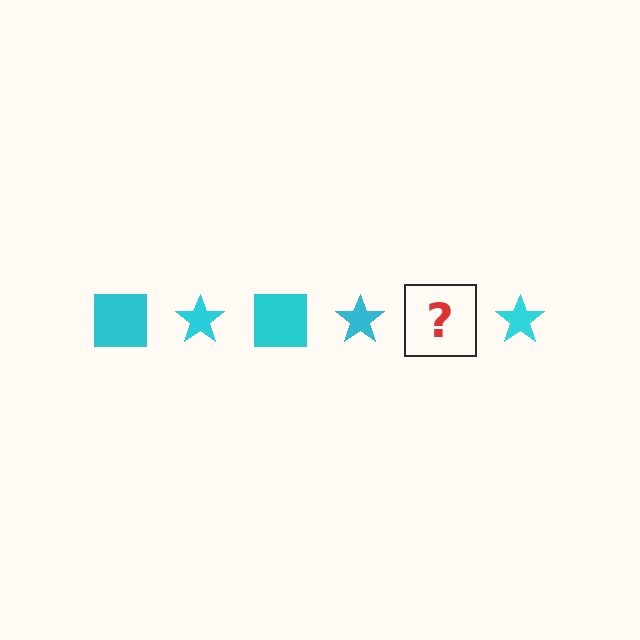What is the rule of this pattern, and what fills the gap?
The rule is that the pattern cycles through square, star shapes in cyan. The gap should be filled with a cyan square.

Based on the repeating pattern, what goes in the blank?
The blank should be a cyan square.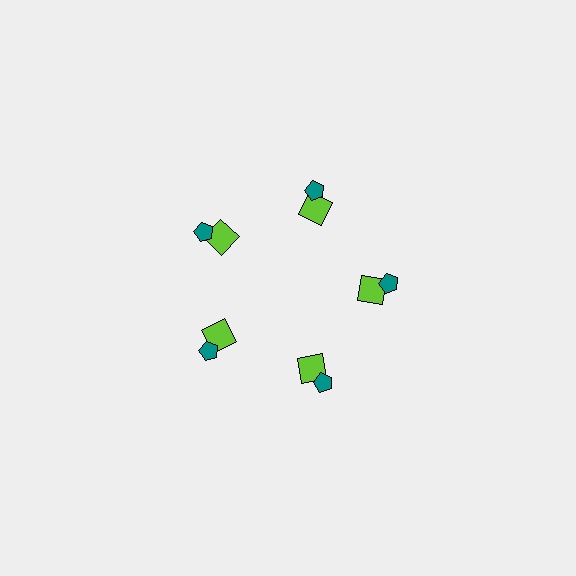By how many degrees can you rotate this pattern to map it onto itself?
The pattern maps onto itself every 72 degrees of rotation.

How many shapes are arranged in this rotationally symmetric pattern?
There are 10 shapes, arranged in 5 groups of 2.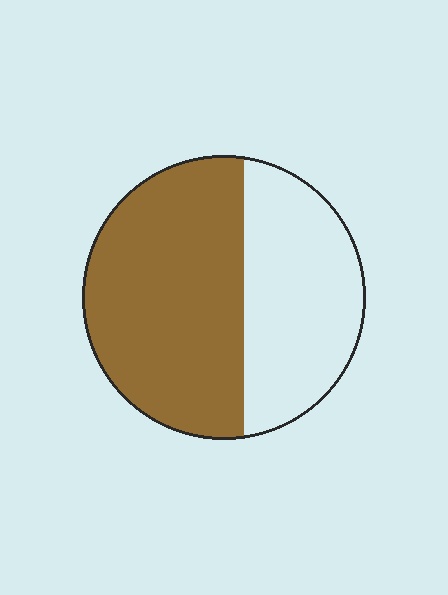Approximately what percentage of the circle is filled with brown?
Approximately 60%.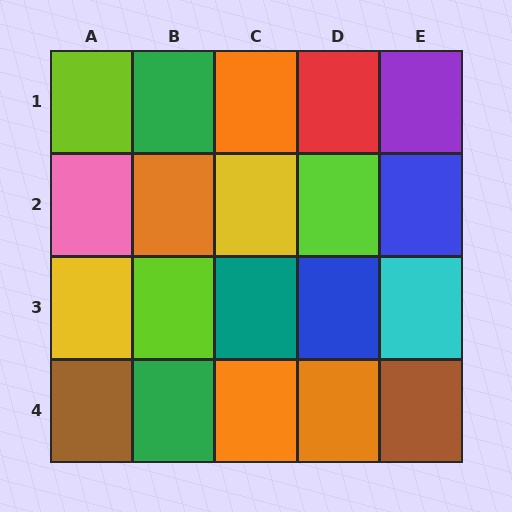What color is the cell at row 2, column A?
Pink.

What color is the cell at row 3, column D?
Blue.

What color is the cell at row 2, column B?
Orange.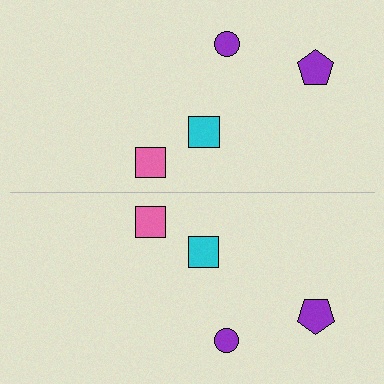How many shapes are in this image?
There are 8 shapes in this image.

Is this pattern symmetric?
Yes, this pattern has bilateral (reflection) symmetry.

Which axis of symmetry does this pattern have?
The pattern has a horizontal axis of symmetry running through the center of the image.